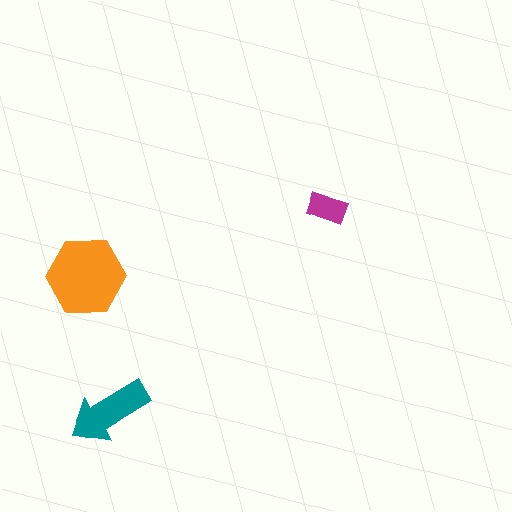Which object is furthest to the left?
The orange hexagon is leftmost.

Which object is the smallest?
The magenta rectangle.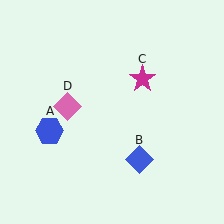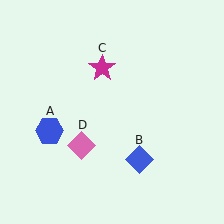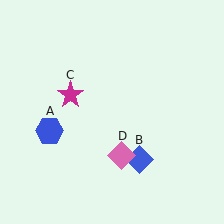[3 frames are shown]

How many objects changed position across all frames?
2 objects changed position: magenta star (object C), pink diamond (object D).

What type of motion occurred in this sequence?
The magenta star (object C), pink diamond (object D) rotated counterclockwise around the center of the scene.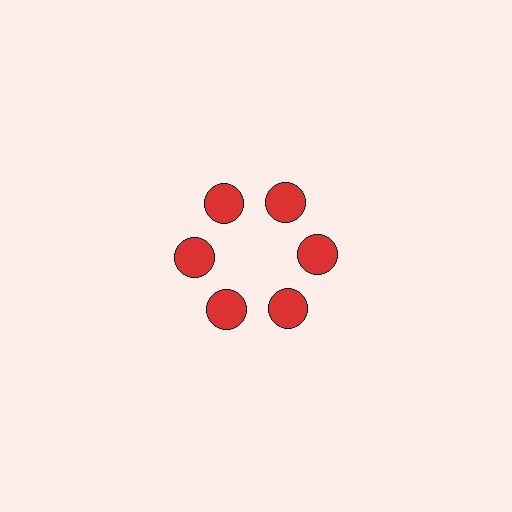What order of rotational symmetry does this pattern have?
This pattern has 6-fold rotational symmetry.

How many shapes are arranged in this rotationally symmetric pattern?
There are 6 shapes, arranged in 6 groups of 1.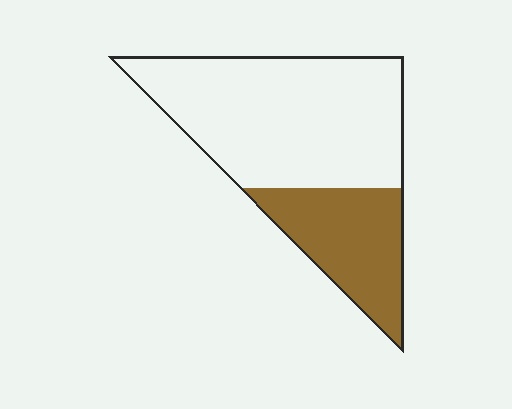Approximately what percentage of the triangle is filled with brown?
Approximately 30%.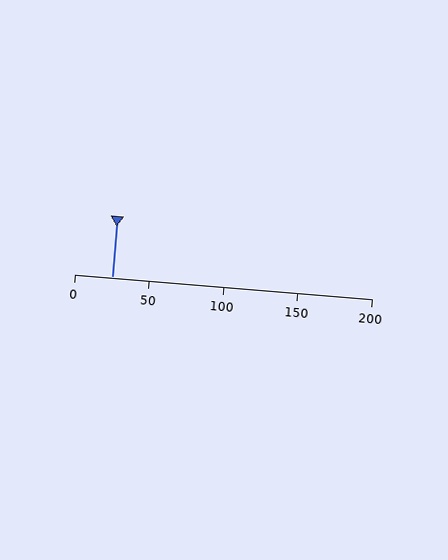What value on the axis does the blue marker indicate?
The marker indicates approximately 25.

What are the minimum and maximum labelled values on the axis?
The axis runs from 0 to 200.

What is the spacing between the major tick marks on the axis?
The major ticks are spaced 50 apart.